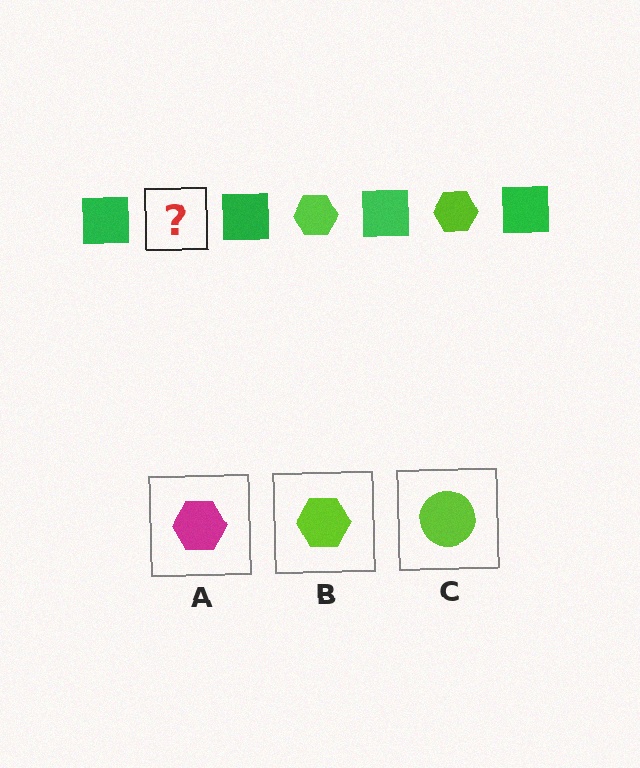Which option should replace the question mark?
Option B.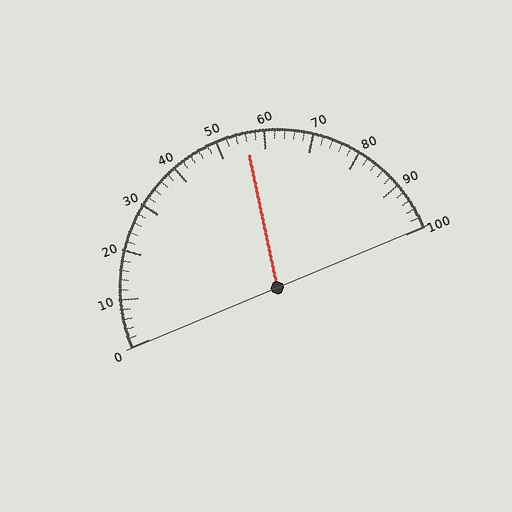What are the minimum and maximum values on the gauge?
The gauge ranges from 0 to 100.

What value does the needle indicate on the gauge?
The needle indicates approximately 56.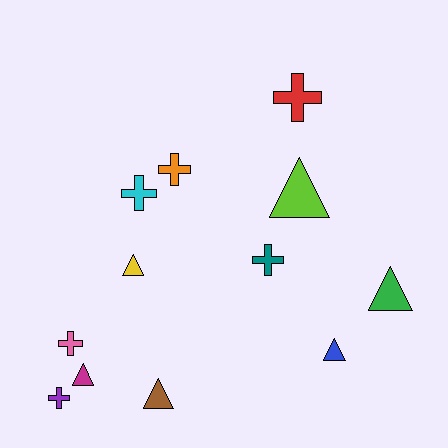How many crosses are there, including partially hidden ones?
There are 6 crosses.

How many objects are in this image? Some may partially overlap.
There are 12 objects.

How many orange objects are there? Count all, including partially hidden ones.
There is 1 orange object.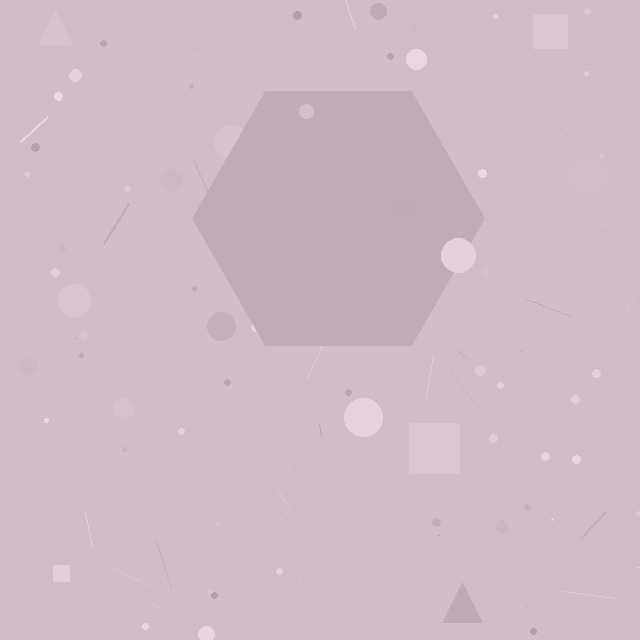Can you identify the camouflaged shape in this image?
The camouflaged shape is a hexagon.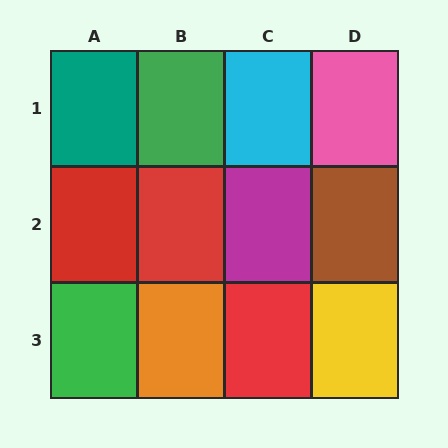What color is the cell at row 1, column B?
Green.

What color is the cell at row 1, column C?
Cyan.